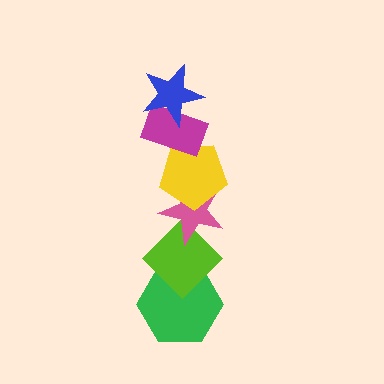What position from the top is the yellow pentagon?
The yellow pentagon is 3rd from the top.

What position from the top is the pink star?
The pink star is 4th from the top.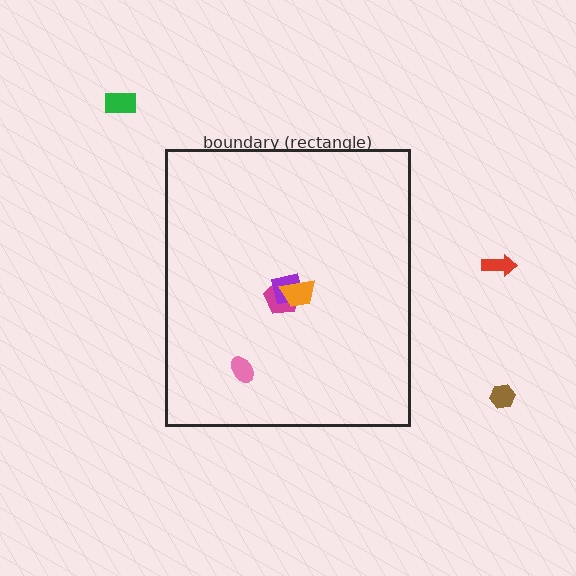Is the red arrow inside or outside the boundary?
Outside.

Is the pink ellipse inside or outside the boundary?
Inside.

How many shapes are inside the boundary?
4 inside, 3 outside.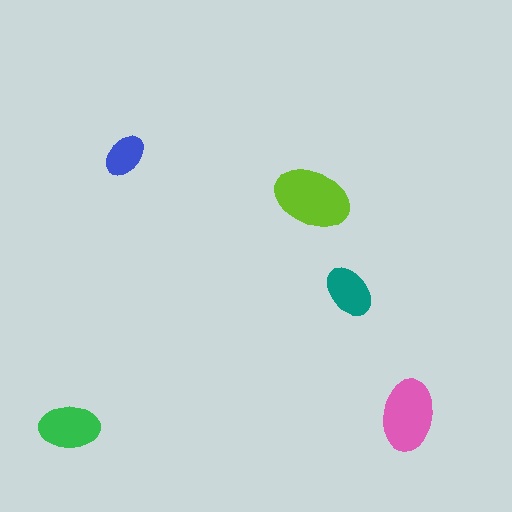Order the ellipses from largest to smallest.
the lime one, the pink one, the green one, the teal one, the blue one.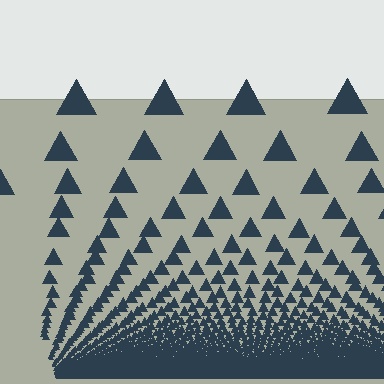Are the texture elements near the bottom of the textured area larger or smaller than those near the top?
Smaller. The gradient is inverted — elements near the bottom are smaller and denser.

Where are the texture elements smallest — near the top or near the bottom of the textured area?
Near the bottom.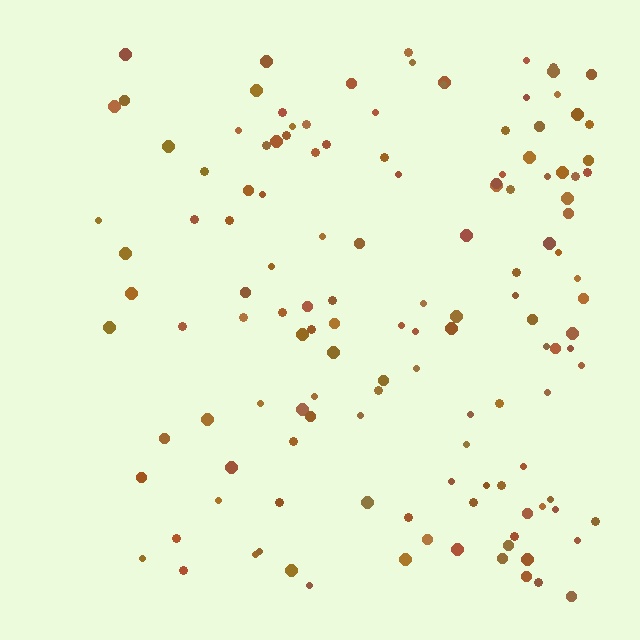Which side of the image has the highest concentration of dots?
The right.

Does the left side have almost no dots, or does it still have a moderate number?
Still a moderate number, just noticeably fewer than the right.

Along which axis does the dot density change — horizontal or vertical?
Horizontal.